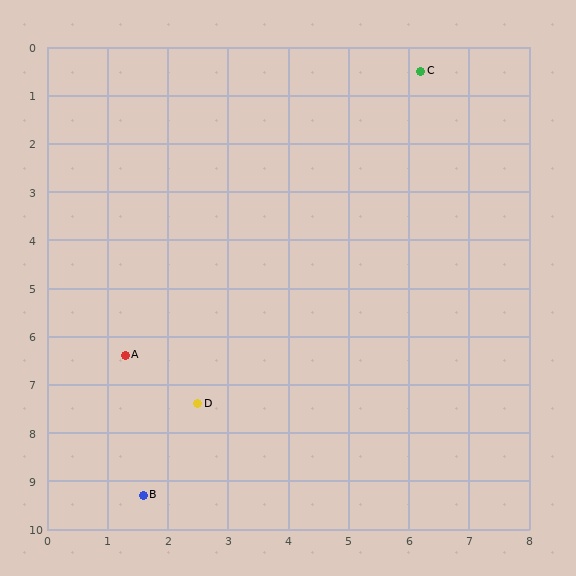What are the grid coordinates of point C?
Point C is at approximately (6.2, 0.5).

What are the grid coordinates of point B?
Point B is at approximately (1.6, 9.3).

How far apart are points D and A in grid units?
Points D and A are about 1.6 grid units apart.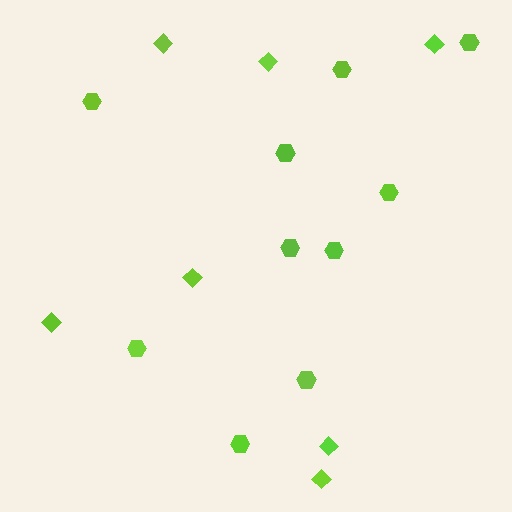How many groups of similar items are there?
There are 2 groups: one group of diamonds (7) and one group of hexagons (10).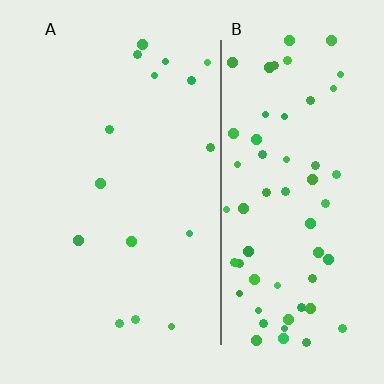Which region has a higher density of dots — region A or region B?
B (the right).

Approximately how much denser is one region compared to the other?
Approximately 4.4× — region B over region A.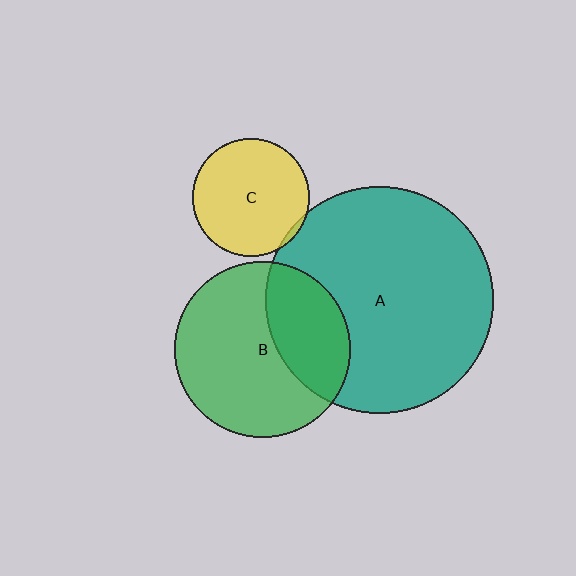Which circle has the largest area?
Circle A (teal).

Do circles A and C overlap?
Yes.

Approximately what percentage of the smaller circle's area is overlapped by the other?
Approximately 5%.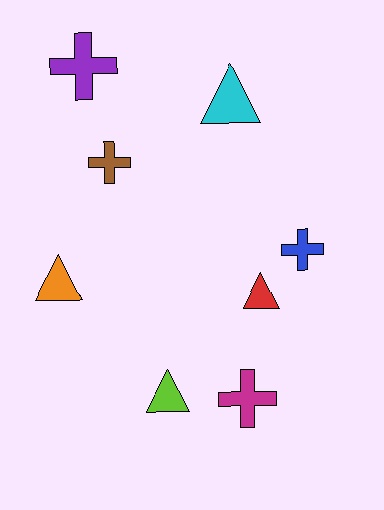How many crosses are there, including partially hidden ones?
There are 4 crosses.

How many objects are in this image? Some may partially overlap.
There are 8 objects.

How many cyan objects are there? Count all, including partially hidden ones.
There is 1 cyan object.